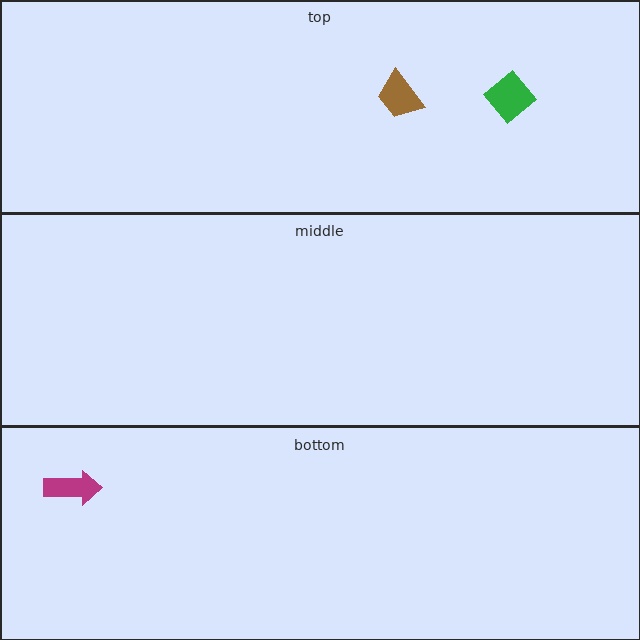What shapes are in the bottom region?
The magenta arrow.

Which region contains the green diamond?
The top region.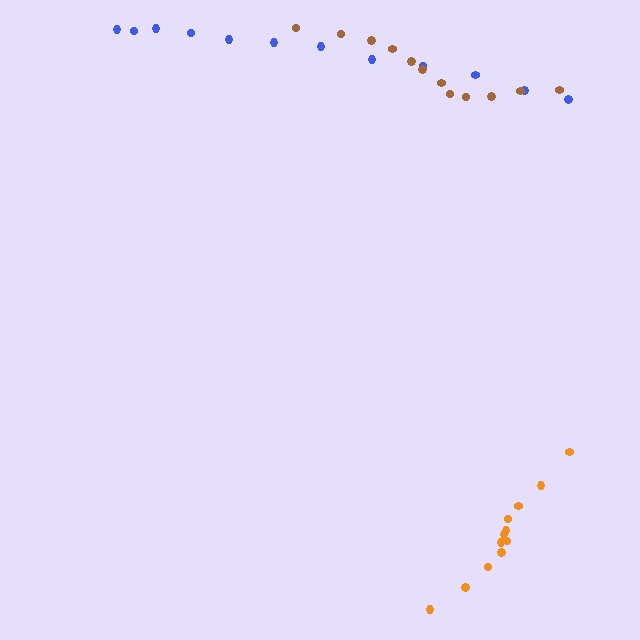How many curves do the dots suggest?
There are 3 distinct paths.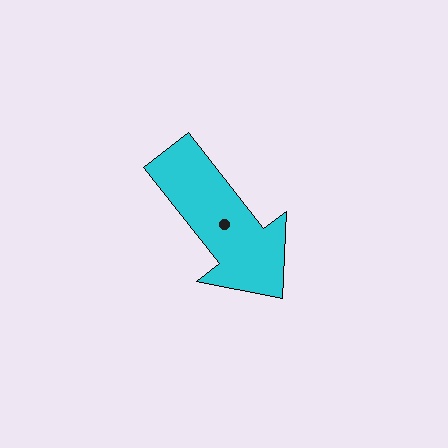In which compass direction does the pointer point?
Southeast.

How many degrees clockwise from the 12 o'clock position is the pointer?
Approximately 142 degrees.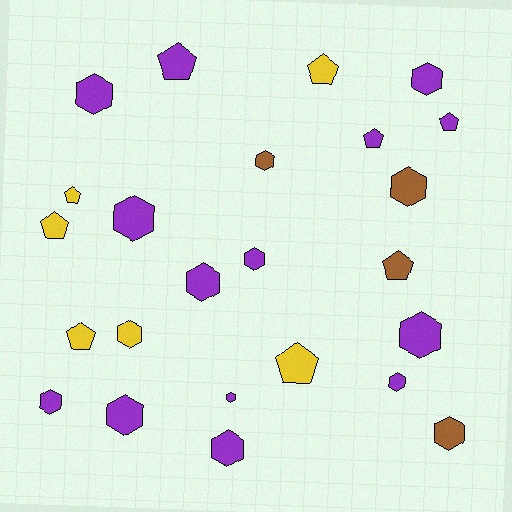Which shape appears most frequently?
Hexagon, with 15 objects.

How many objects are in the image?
There are 24 objects.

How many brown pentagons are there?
There is 1 brown pentagon.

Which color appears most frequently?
Purple, with 14 objects.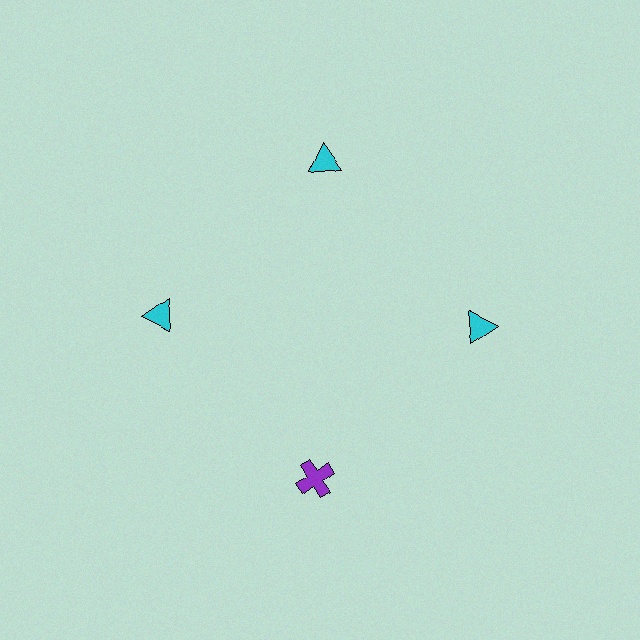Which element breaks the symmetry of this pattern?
The purple cross at roughly the 6 o'clock position breaks the symmetry. All other shapes are cyan triangles.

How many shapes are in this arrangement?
There are 4 shapes arranged in a ring pattern.